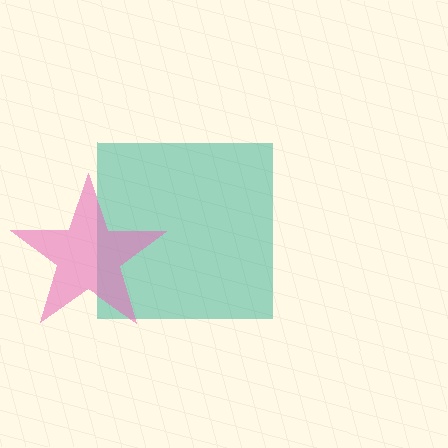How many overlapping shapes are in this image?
There are 2 overlapping shapes in the image.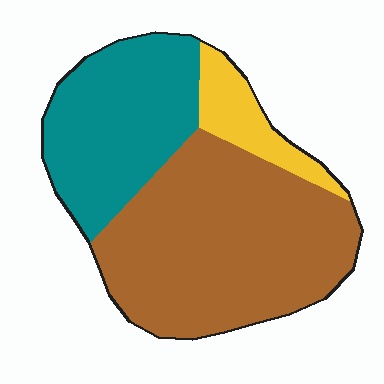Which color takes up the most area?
Brown, at roughly 55%.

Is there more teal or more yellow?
Teal.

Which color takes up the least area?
Yellow, at roughly 10%.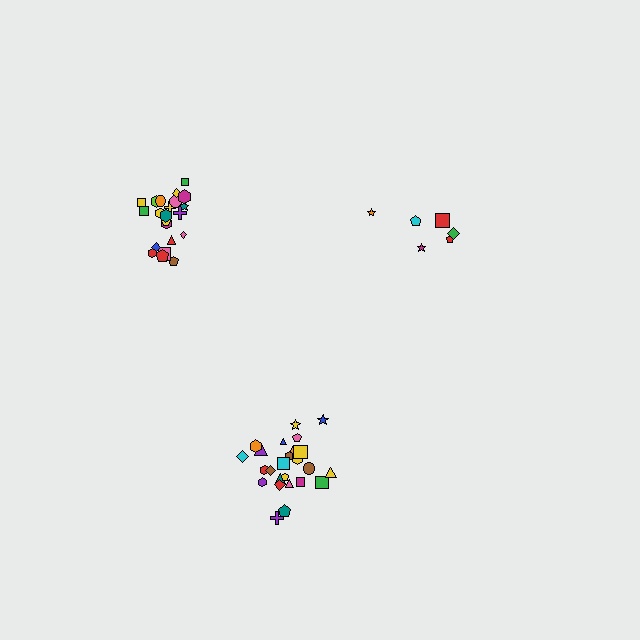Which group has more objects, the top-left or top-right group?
The top-left group.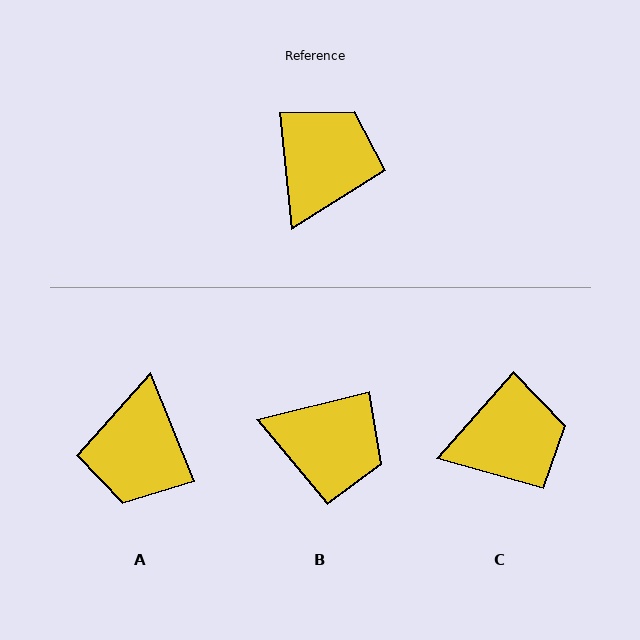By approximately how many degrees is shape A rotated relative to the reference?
Approximately 164 degrees clockwise.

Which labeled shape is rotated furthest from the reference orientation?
A, about 164 degrees away.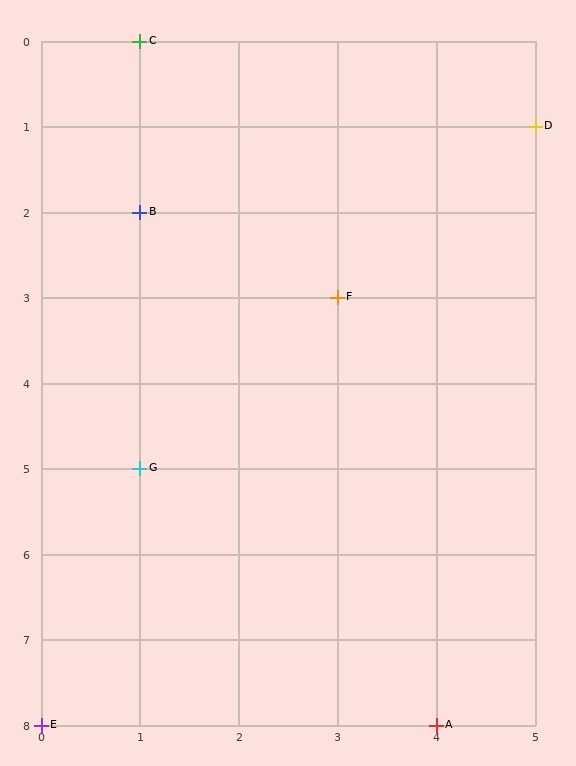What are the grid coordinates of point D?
Point D is at grid coordinates (5, 1).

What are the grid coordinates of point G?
Point G is at grid coordinates (1, 5).